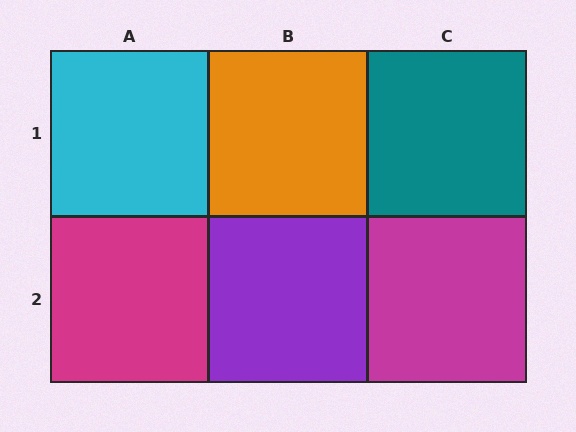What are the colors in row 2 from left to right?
Magenta, purple, magenta.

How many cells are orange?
1 cell is orange.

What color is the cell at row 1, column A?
Cyan.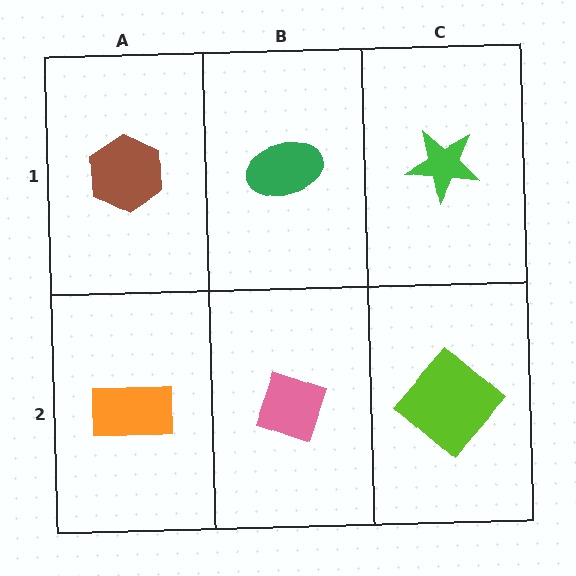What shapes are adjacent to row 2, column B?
A green ellipse (row 1, column B), an orange rectangle (row 2, column A), a lime diamond (row 2, column C).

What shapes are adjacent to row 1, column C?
A lime diamond (row 2, column C), a green ellipse (row 1, column B).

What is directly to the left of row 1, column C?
A green ellipse.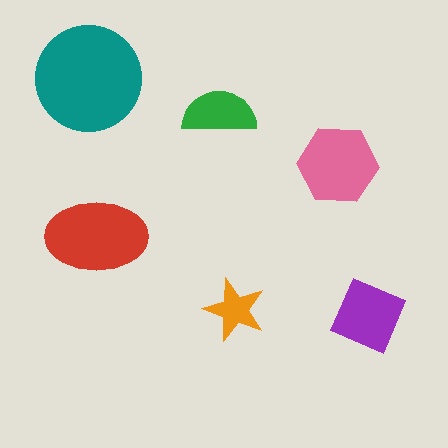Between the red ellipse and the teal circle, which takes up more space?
The teal circle.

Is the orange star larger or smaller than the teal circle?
Smaller.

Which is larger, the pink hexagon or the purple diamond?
The pink hexagon.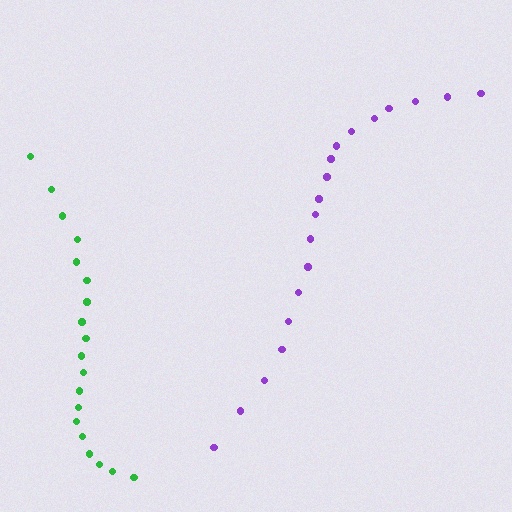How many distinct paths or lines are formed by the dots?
There are 2 distinct paths.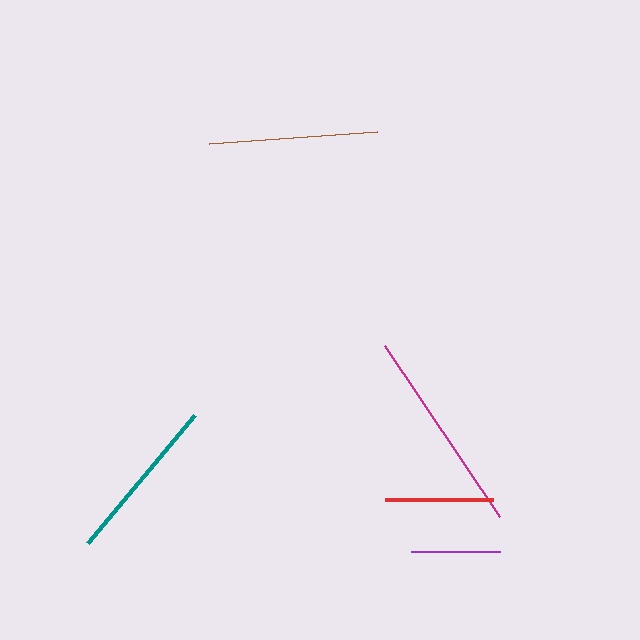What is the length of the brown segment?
The brown segment is approximately 168 pixels long.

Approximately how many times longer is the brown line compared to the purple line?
The brown line is approximately 1.9 times the length of the purple line.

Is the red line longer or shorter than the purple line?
The red line is longer than the purple line.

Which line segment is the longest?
The magenta line is the longest at approximately 206 pixels.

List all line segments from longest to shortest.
From longest to shortest: magenta, brown, teal, red, purple.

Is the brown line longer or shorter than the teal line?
The brown line is longer than the teal line.